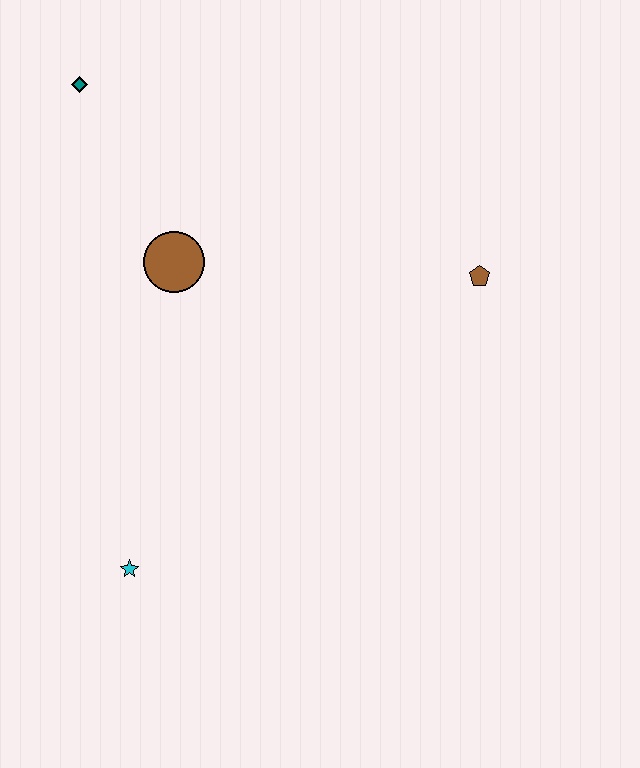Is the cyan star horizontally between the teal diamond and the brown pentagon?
Yes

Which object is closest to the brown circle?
The teal diamond is closest to the brown circle.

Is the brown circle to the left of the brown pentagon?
Yes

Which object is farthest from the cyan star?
The teal diamond is farthest from the cyan star.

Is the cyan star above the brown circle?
No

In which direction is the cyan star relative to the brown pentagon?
The cyan star is to the left of the brown pentagon.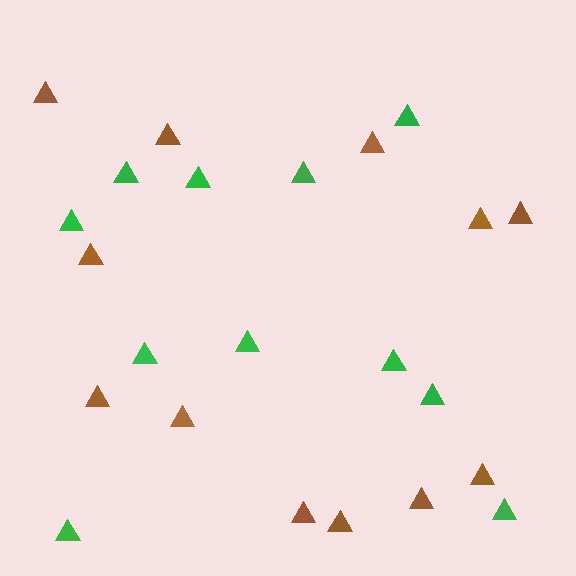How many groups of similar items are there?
There are 2 groups: one group of brown triangles (12) and one group of green triangles (11).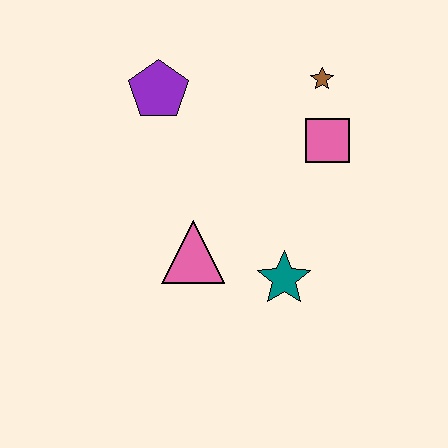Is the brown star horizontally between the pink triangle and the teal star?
No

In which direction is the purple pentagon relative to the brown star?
The purple pentagon is to the left of the brown star.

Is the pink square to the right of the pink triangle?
Yes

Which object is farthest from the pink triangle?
The brown star is farthest from the pink triangle.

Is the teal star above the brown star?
No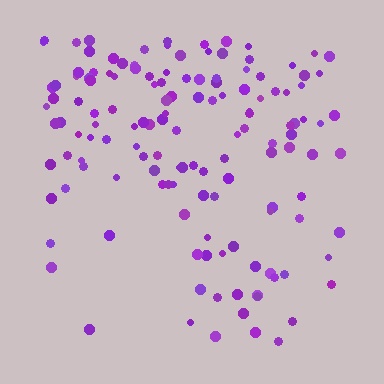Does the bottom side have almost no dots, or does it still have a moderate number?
Still a moderate number, just noticeably fewer than the top.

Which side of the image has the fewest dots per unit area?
The bottom.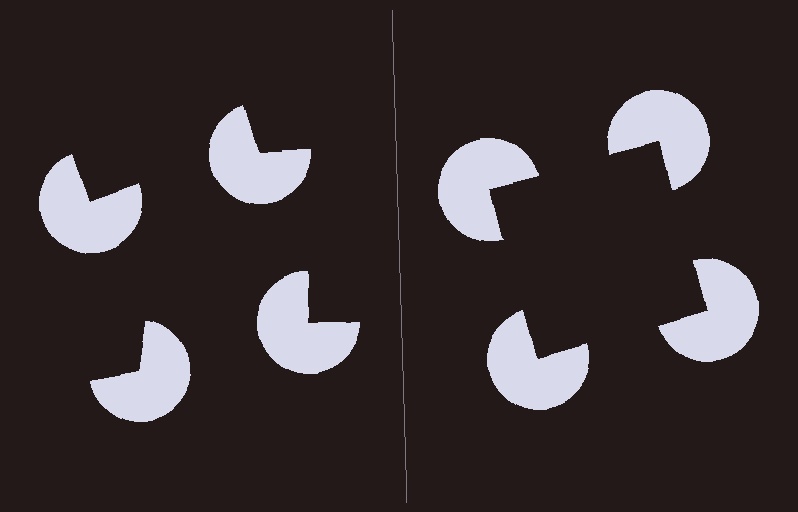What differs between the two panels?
The pac-man discs are positioned identically on both sides; only the wedge orientations differ. On the right they align to a square; on the left they are misaligned.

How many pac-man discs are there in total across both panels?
8 — 4 on each side.